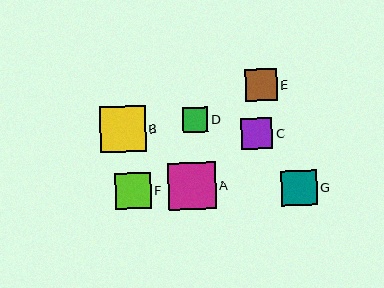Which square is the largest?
Square A is the largest with a size of approximately 47 pixels.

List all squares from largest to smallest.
From largest to smallest: A, B, F, G, E, C, D.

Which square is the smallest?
Square D is the smallest with a size of approximately 25 pixels.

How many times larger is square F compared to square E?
Square F is approximately 1.1 times the size of square E.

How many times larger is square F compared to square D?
Square F is approximately 1.4 times the size of square D.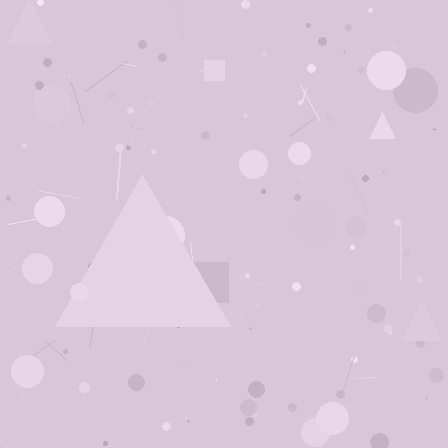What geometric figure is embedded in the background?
A triangle is embedded in the background.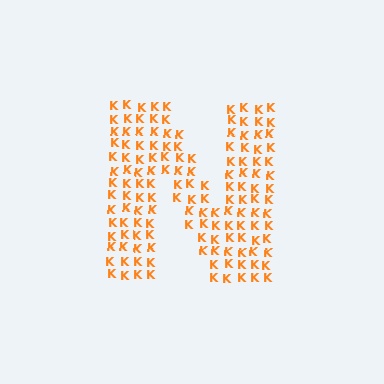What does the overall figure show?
The overall figure shows the letter N.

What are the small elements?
The small elements are letter K's.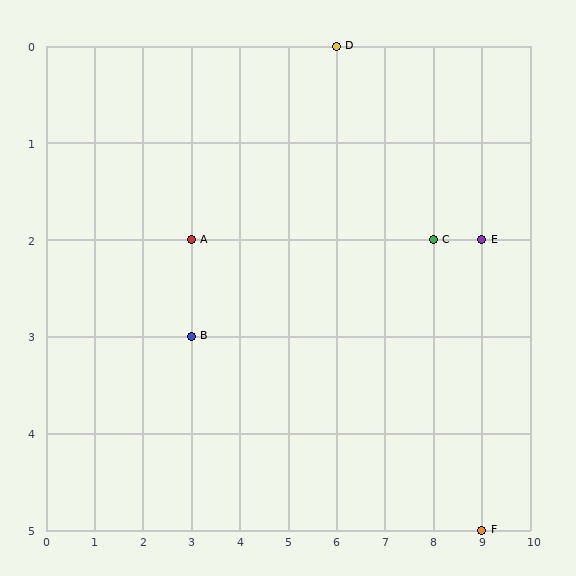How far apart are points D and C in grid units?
Points D and C are 2 columns and 2 rows apart (about 2.8 grid units diagonally).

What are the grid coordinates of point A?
Point A is at grid coordinates (3, 2).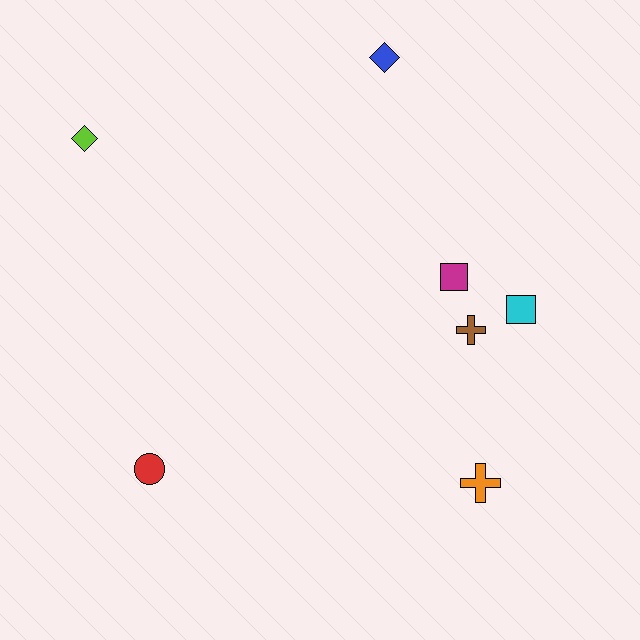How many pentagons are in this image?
There are no pentagons.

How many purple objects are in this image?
There are no purple objects.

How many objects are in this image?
There are 7 objects.